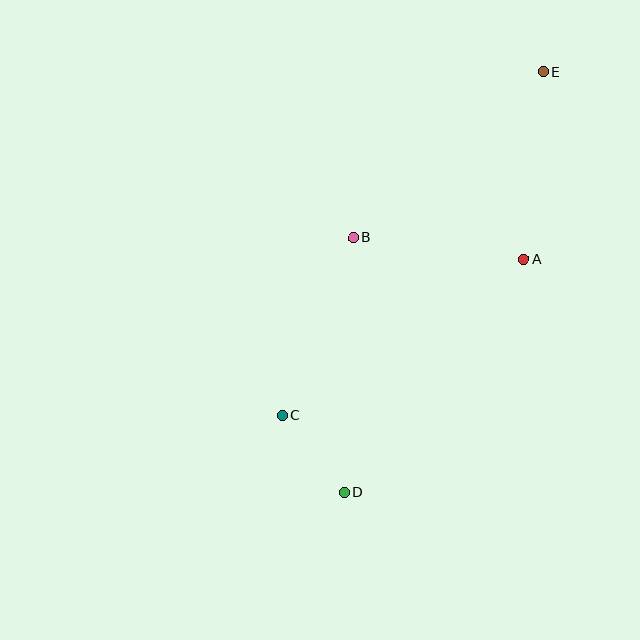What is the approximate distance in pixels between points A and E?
The distance between A and E is approximately 188 pixels.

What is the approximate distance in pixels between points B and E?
The distance between B and E is approximately 252 pixels.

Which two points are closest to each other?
Points C and D are closest to each other.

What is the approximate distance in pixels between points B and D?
The distance between B and D is approximately 255 pixels.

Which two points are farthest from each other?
Points D and E are farthest from each other.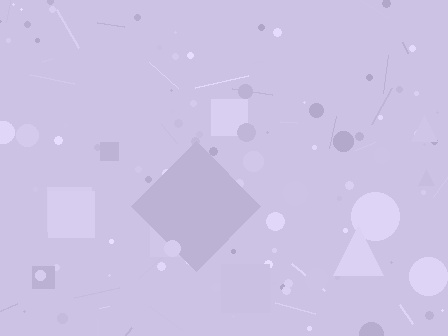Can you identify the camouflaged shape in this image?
The camouflaged shape is a diamond.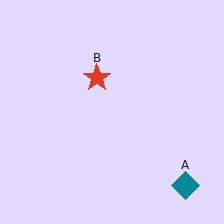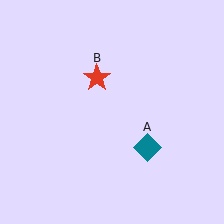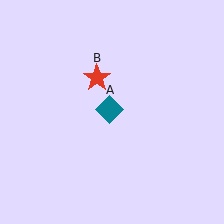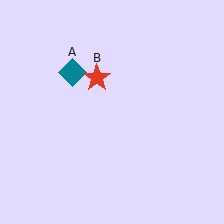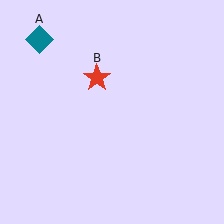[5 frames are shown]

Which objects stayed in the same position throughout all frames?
Red star (object B) remained stationary.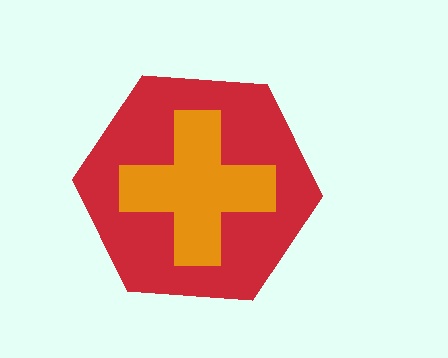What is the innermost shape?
The orange cross.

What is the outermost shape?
The red hexagon.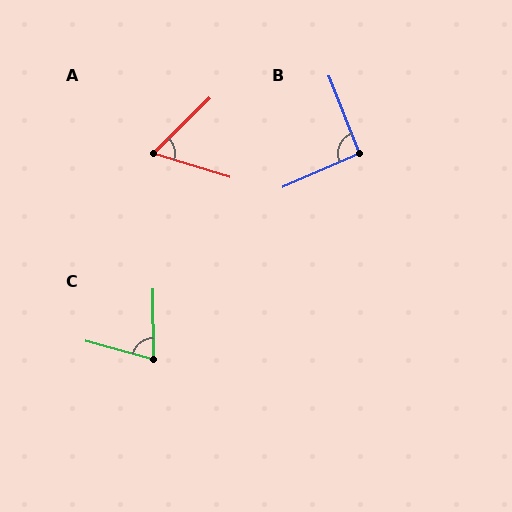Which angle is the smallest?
A, at approximately 61 degrees.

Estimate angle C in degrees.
Approximately 74 degrees.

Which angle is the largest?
B, at approximately 93 degrees.